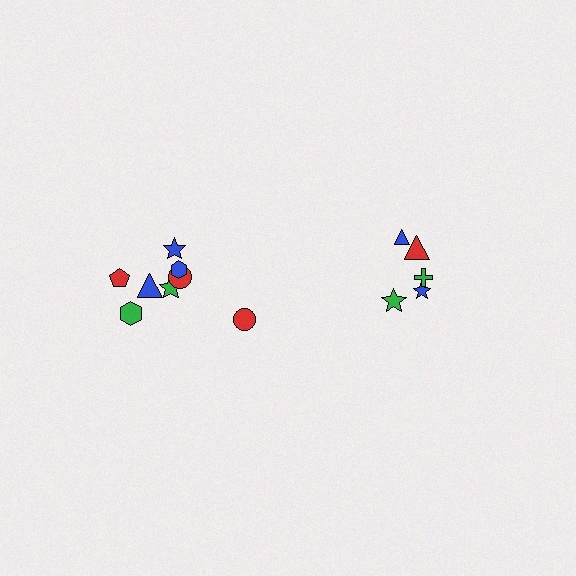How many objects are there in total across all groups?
There are 13 objects.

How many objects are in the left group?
There are 8 objects.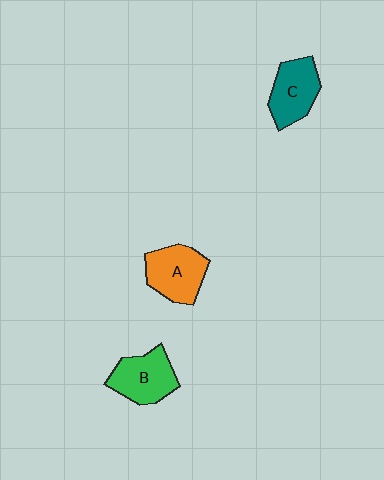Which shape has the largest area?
Shape A (orange).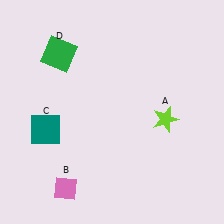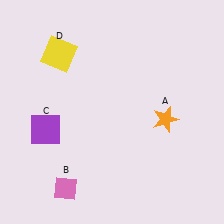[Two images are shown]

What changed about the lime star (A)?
In Image 1, A is lime. In Image 2, it changed to orange.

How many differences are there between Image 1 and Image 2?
There are 3 differences between the two images.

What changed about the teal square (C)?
In Image 1, C is teal. In Image 2, it changed to purple.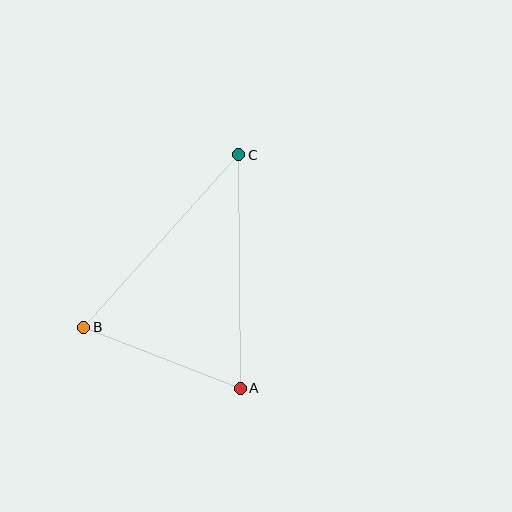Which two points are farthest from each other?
Points A and C are farthest from each other.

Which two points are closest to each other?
Points A and B are closest to each other.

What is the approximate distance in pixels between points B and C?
The distance between B and C is approximately 232 pixels.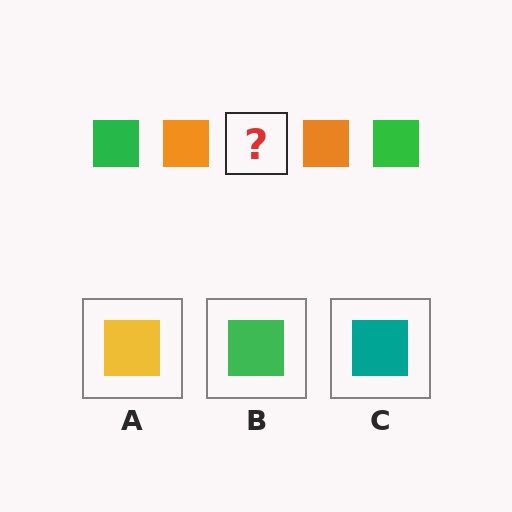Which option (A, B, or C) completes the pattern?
B.